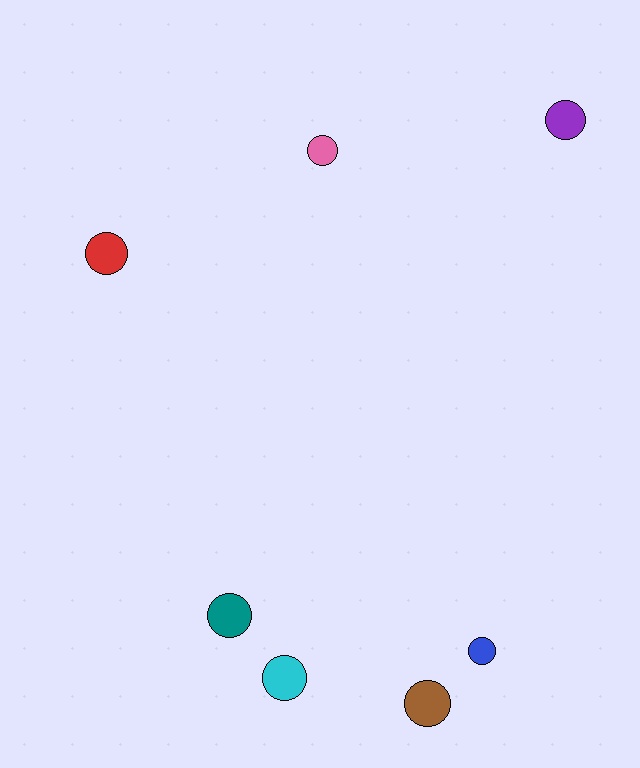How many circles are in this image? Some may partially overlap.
There are 7 circles.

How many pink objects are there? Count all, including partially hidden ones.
There is 1 pink object.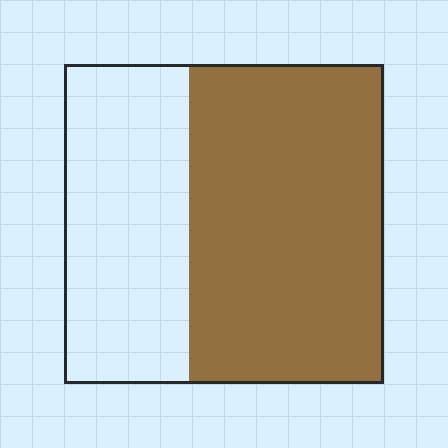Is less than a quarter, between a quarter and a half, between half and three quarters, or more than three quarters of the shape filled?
Between half and three quarters.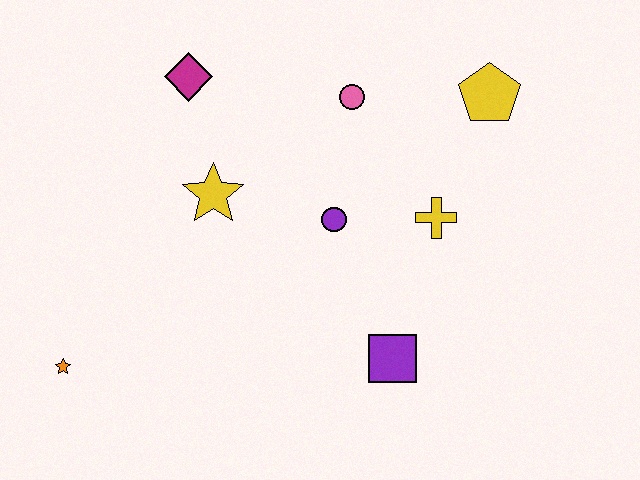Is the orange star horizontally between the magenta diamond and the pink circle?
No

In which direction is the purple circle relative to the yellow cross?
The purple circle is to the left of the yellow cross.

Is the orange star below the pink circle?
Yes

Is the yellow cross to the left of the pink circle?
No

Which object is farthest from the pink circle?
The orange star is farthest from the pink circle.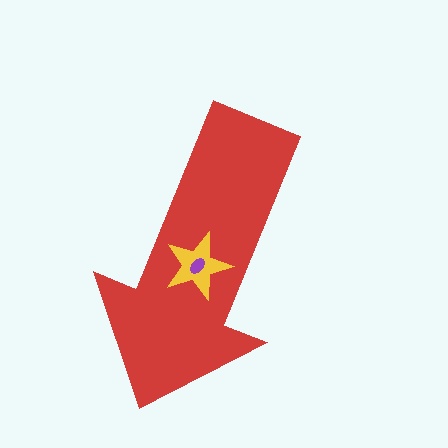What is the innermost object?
The purple ellipse.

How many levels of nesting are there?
3.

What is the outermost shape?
The red arrow.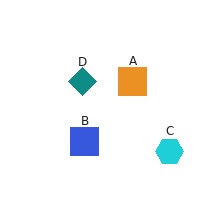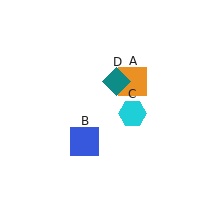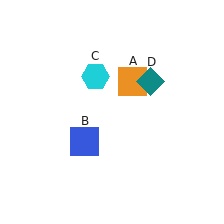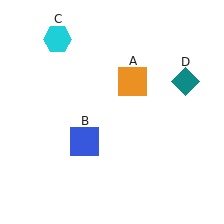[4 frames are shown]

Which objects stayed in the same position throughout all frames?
Orange square (object A) and blue square (object B) remained stationary.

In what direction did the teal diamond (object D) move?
The teal diamond (object D) moved right.